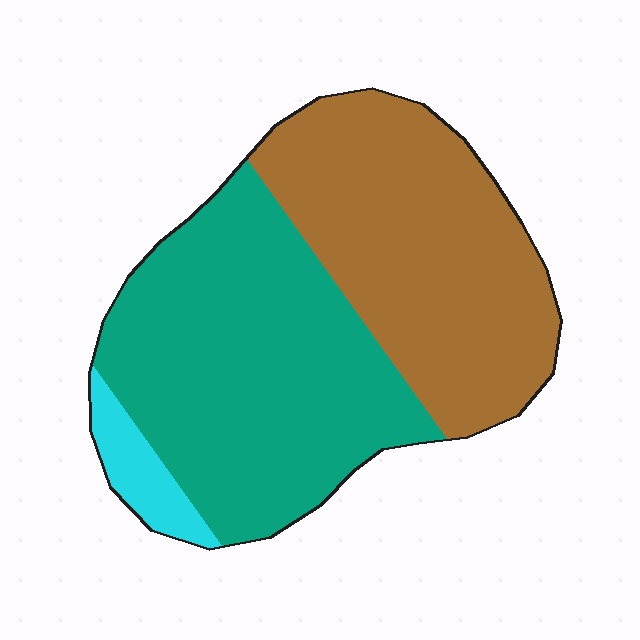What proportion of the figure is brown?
Brown covers about 45% of the figure.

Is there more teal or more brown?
Teal.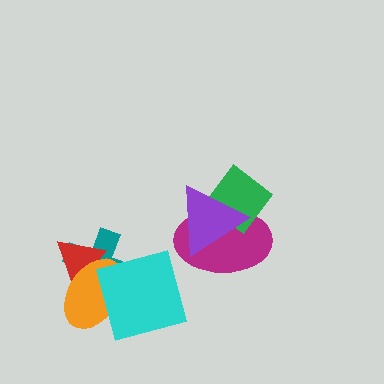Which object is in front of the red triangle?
The orange ellipse is in front of the red triangle.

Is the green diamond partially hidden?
Yes, it is partially covered by another shape.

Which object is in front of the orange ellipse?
The cyan square is in front of the orange ellipse.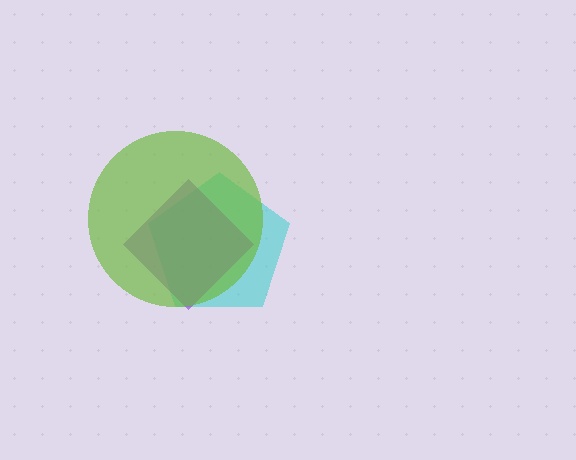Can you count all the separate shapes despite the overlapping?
Yes, there are 3 separate shapes.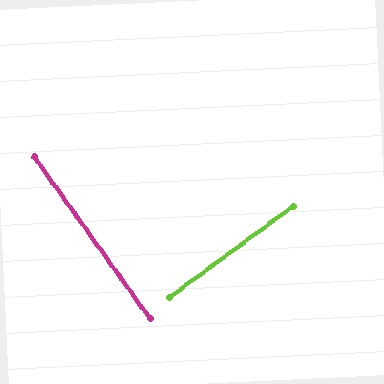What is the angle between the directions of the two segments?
Approximately 89 degrees.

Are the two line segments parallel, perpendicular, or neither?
Perpendicular — they meet at approximately 89°.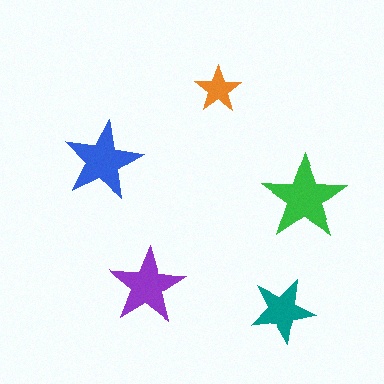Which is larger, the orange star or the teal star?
The teal one.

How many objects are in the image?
There are 5 objects in the image.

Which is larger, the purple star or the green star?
The green one.